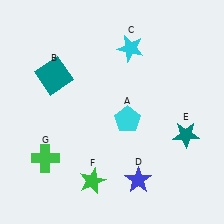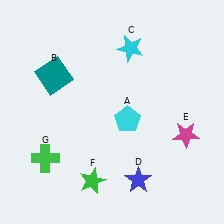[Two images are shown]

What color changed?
The star (E) changed from teal in Image 1 to magenta in Image 2.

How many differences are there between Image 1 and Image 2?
There is 1 difference between the two images.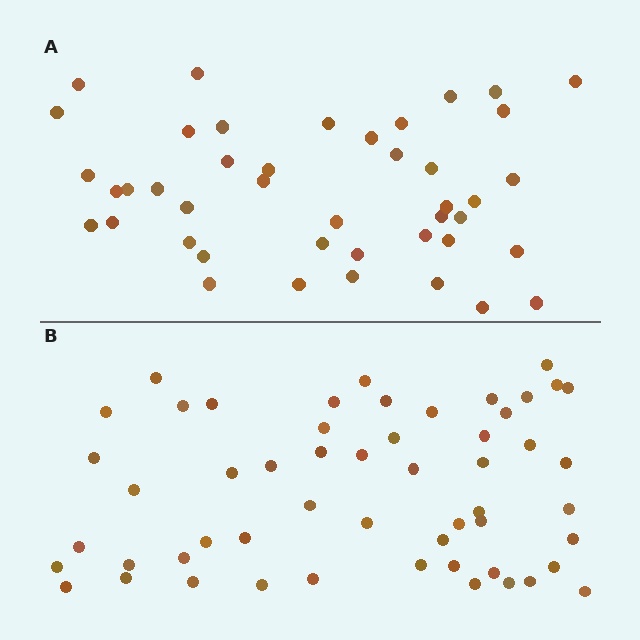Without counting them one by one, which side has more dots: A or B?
Region B (the bottom region) has more dots.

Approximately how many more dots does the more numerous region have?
Region B has roughly 12 or so more dots than region A.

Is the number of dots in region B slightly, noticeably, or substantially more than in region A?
Region B has noticeably more, but not dramatically so. The ratio is roughly 1.3 to 1.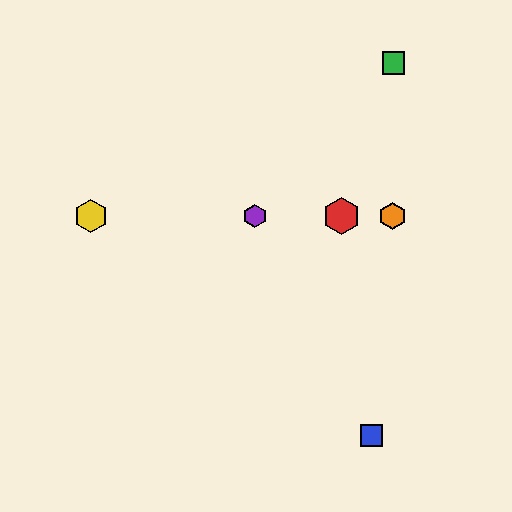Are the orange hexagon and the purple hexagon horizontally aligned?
Yes, both are at y≈216.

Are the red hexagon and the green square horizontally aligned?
No, the red hexagon is at y≈216 and the green square is at y≈63.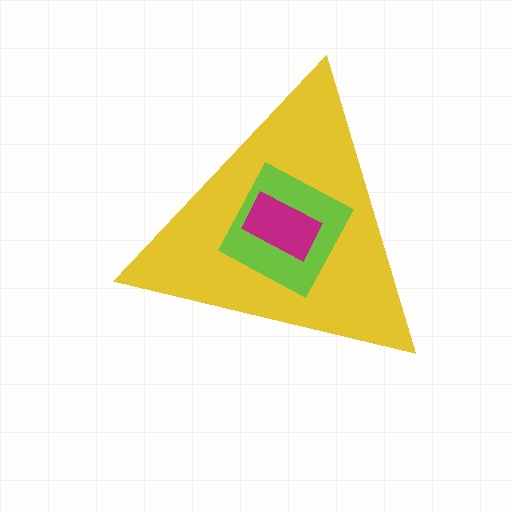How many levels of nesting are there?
3.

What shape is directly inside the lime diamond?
The magenta rectangle.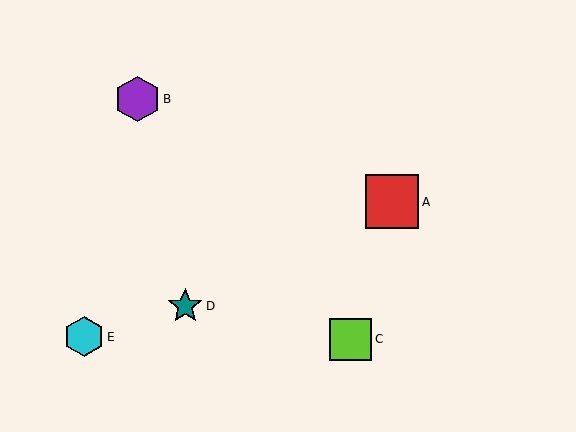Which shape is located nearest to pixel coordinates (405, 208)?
The red square (labeled A) at (392, 202) is nearest to that location.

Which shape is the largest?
The red square (labeled A) is the largest.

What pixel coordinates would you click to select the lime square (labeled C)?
Click at (350, 339) to select the lime square C.